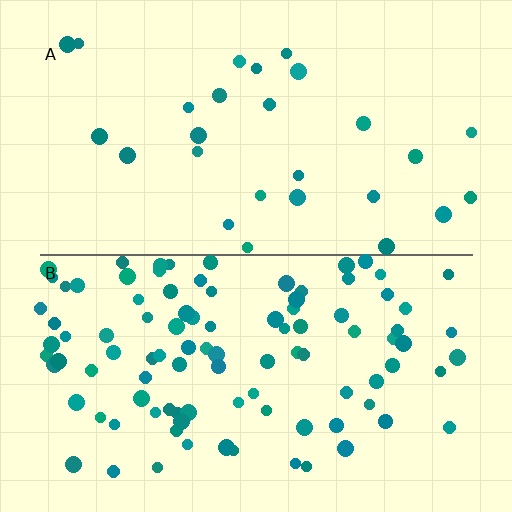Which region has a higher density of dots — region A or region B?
B (the bottom).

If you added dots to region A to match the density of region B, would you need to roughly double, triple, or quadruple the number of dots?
Approximately quadruple.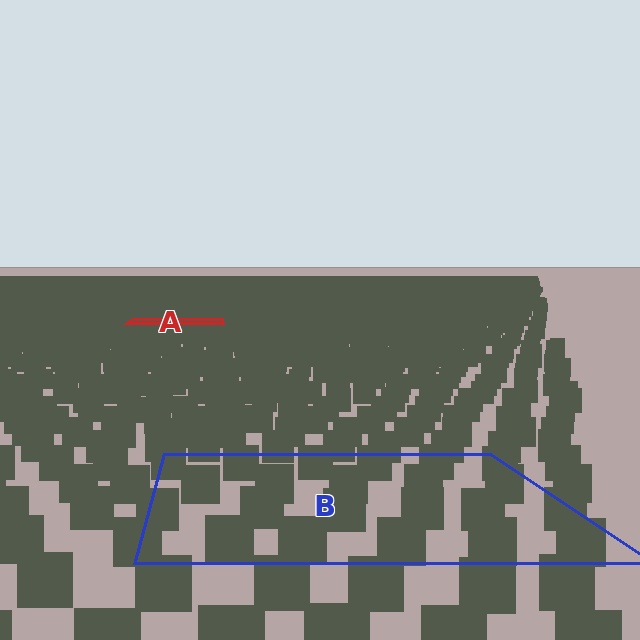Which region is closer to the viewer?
Region B is closer. The texture elements there are larger and more spread out.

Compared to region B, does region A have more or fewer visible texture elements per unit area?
Region A has more texture elements per unit area — they are packed more densely because it is farther away.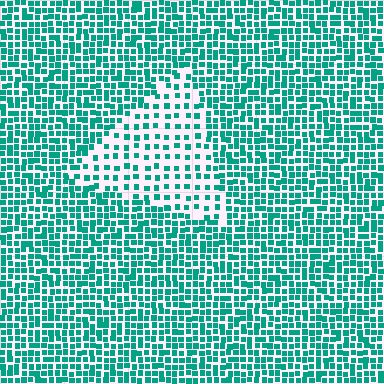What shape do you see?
I see a triangle.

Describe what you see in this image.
The image contains small teal elements arranged at two different densities. A triangle-shaped region is visible where the elements are less densely packed than the surrounding area.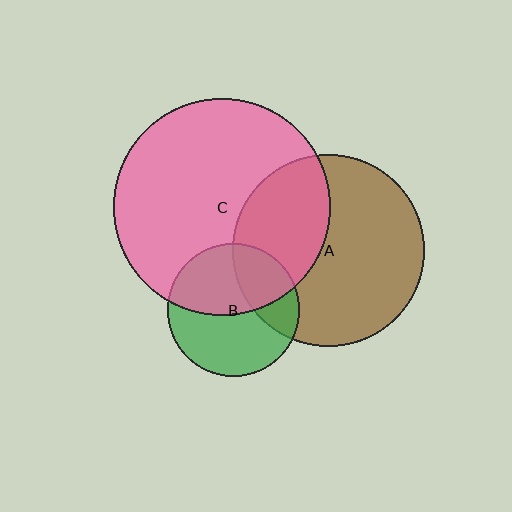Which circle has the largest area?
Circle C (pink).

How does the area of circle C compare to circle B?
Approximately 2.7 times.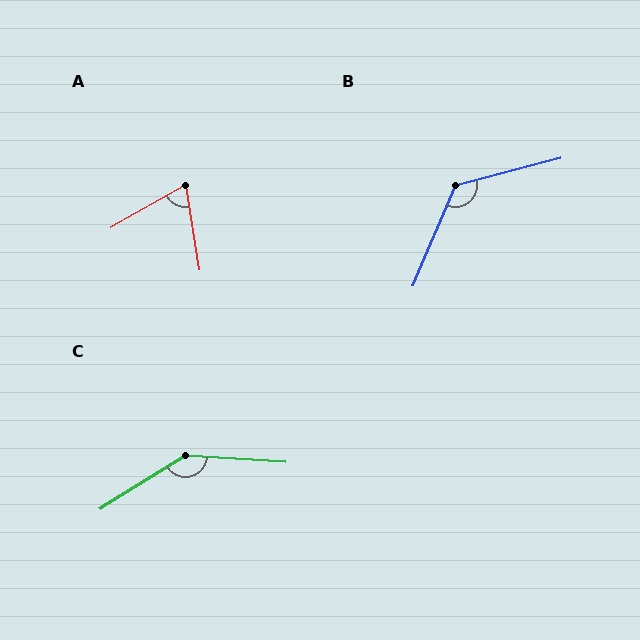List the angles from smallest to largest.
A (69°), B (127°), C (144°).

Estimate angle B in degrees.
Approximately 127 degrees.